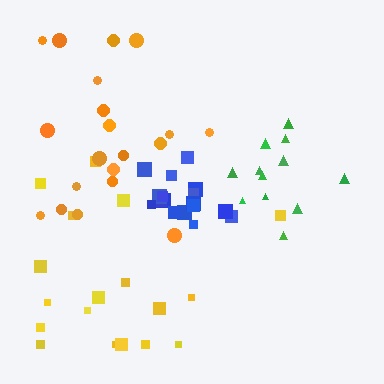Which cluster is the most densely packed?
Blue.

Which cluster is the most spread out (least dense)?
Yellow.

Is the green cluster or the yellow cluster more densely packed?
Green.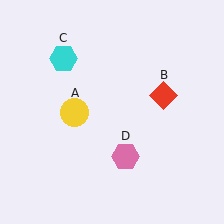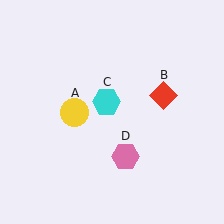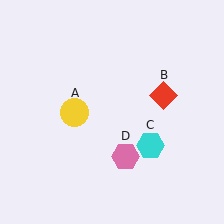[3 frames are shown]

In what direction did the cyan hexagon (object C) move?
The cyan hexagon (object C) moved down and to the right.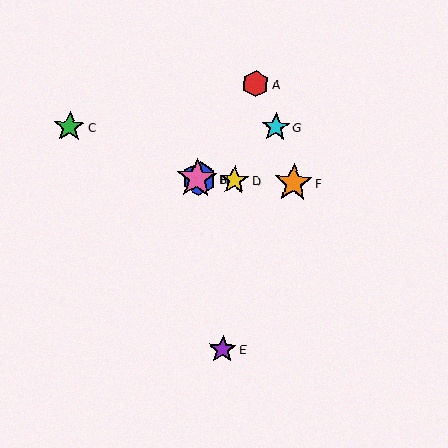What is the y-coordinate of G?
Object G is at y≈127.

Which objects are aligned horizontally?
Objects B, D, F, H are aligned horizontally.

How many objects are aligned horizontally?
4 objects (B, D, F, H) are aligned horizontally.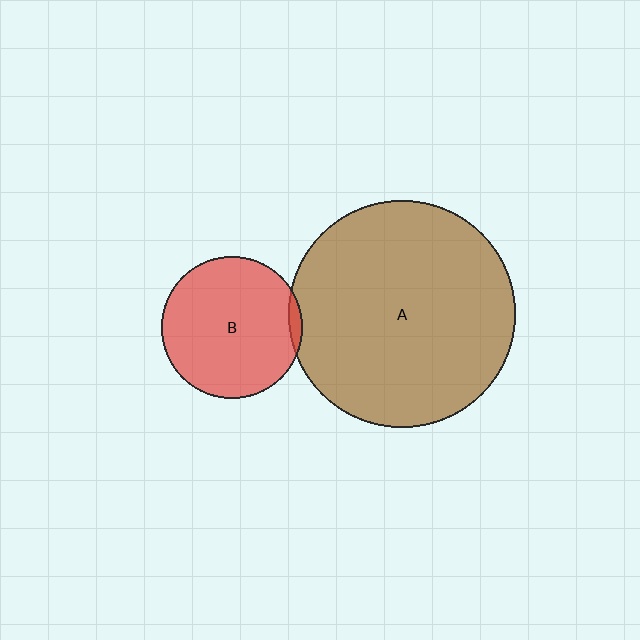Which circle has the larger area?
Circle A (brown).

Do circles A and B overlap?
Yes.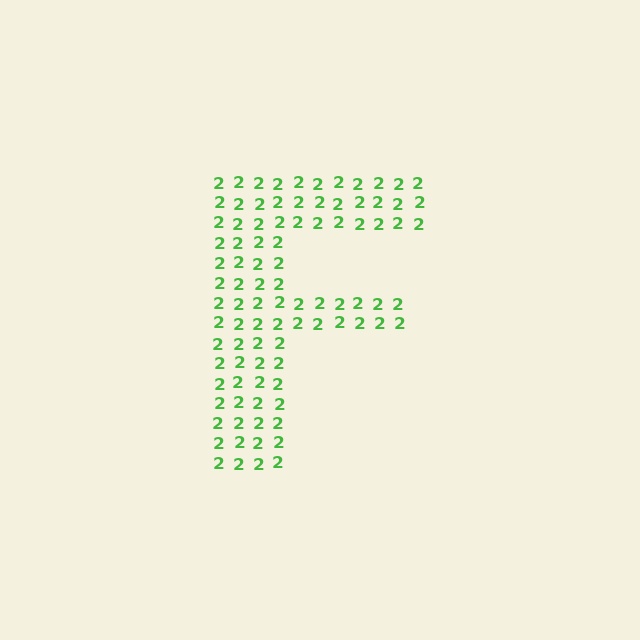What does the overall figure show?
The overall figure shows the letter F.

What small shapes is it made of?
It is made of small digit 2's.